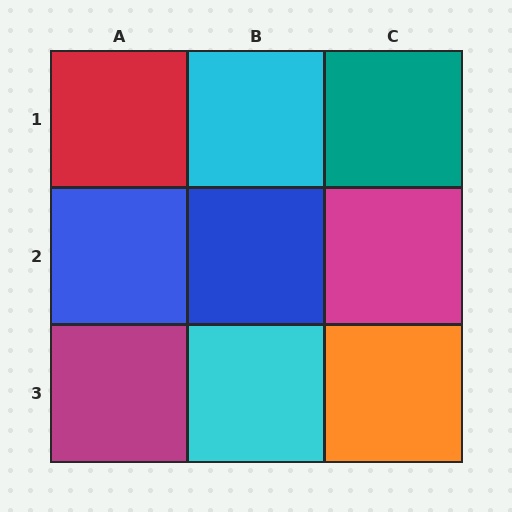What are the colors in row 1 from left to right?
Red, cyan, teal.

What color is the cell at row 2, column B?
Blue.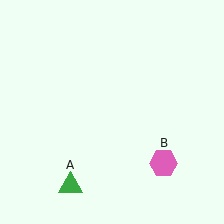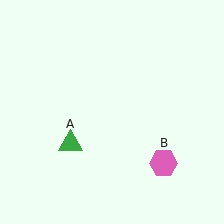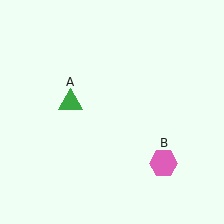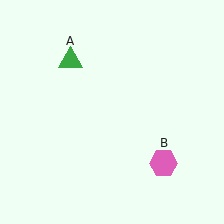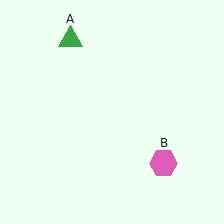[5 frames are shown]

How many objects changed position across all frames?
1 object changed position: green triangle (object A).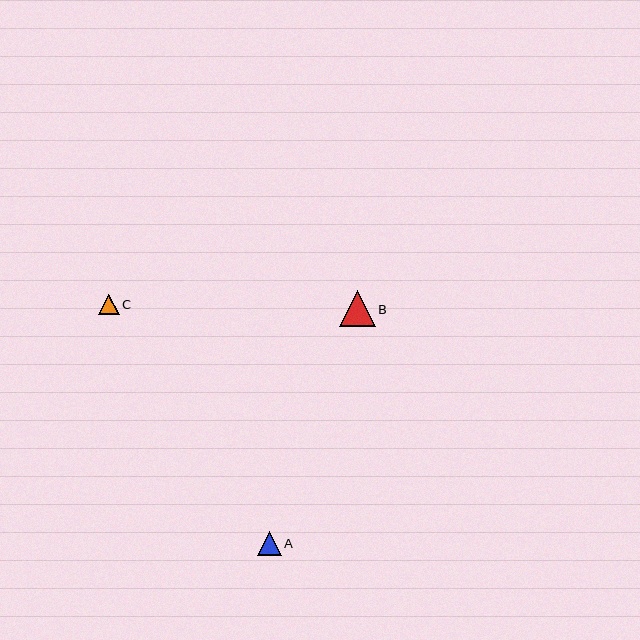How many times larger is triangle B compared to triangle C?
Triangle B is approximately 1.8 times the size of triangle C.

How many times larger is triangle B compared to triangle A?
Triangle B is approximately 1.5 times the size of triangle A.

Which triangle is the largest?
Triangle B is the largest with a size of approximately 36 pixels.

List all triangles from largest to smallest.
From largest to smallest: B, A, C.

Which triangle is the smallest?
Triangle C is the smallest with a size of approximately 20 pixels.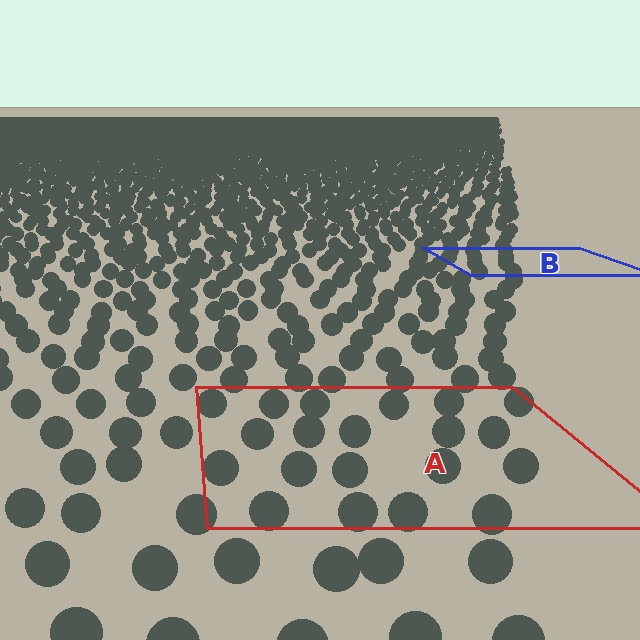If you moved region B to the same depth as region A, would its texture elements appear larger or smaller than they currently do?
They would appear larger. At a closer depth, the same texture elements are projected at a bigger on-screen size.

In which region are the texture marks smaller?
The texture marks are smaller in region B, because it is farther away.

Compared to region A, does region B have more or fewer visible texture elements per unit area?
Region B has more texture elements per unit area — they are packed more densely because it is farther away.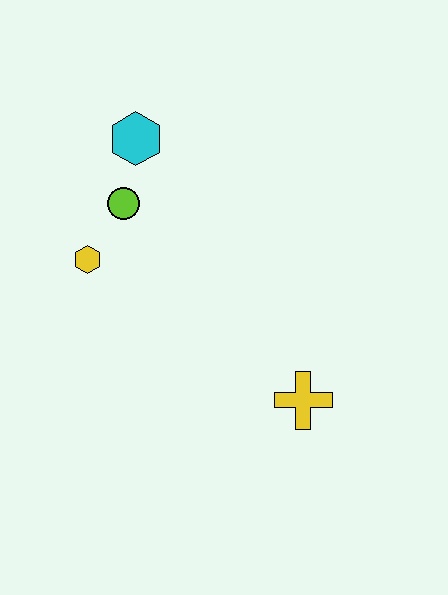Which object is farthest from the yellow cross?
The cyan hexagon is farthest from the yellow cross.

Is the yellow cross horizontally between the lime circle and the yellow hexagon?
No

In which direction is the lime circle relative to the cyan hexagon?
The lime circle is below the cyan hexagon.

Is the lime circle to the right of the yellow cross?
No